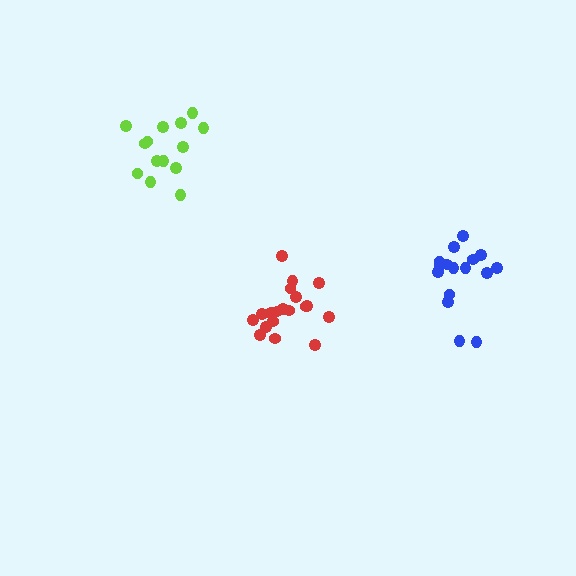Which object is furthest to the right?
The blue cluster is rightmost.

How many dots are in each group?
Group 1: 19 dots, Group 2: 16 dots, Group 3: 14 dots (49 total).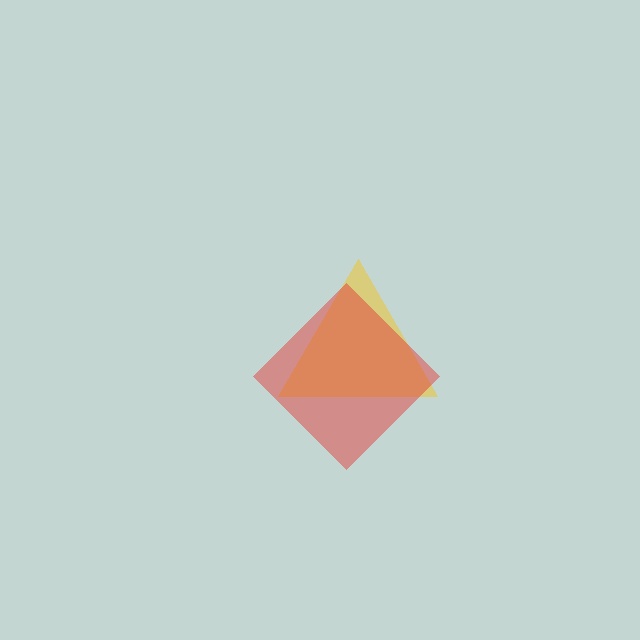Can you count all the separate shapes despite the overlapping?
Yes, there are 2 separate shapes.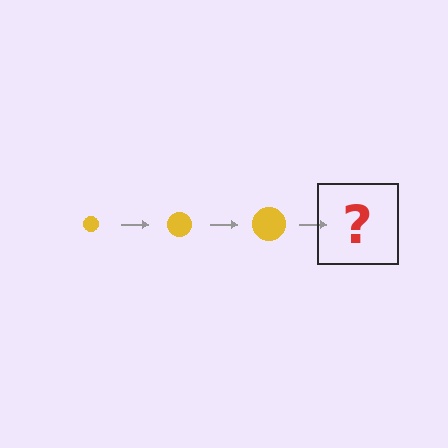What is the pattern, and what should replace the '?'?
The pattern is that the circle gets progressively larger each step. The '?' should be a yellow circle, larger than the previous one.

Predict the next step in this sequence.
The next step is a yellow circle, larger than the previous one.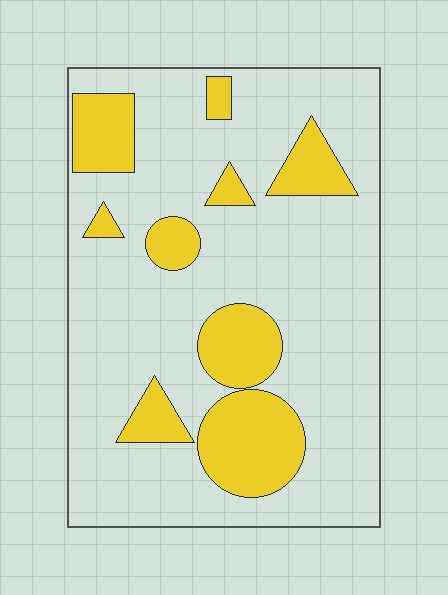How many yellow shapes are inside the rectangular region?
9.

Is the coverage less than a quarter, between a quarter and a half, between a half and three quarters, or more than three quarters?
Less than a quarter.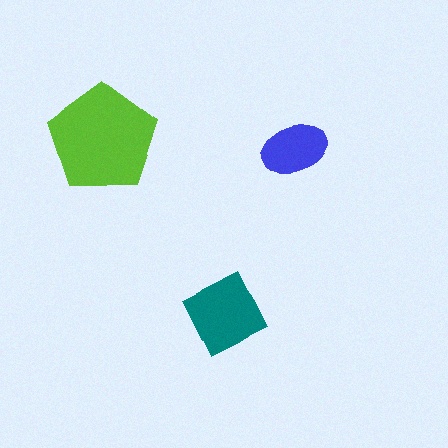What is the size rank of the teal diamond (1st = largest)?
2nd.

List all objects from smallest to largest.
The blue ellipse, the teal diamond, the lime pentagon.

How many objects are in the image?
There are 3 objects in the image.